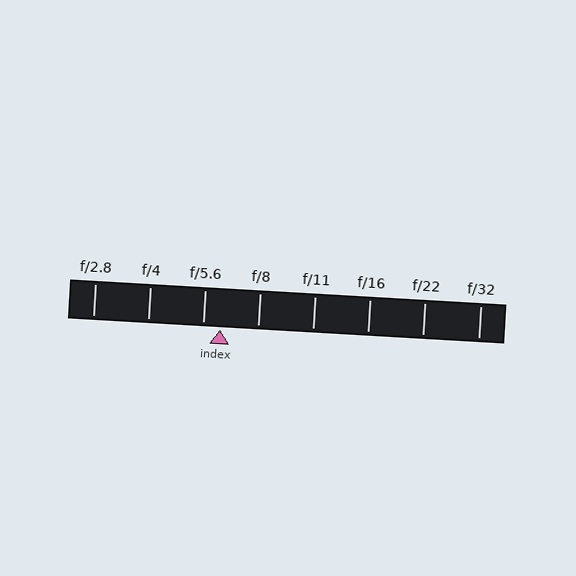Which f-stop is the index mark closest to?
The index mark is closest to f/5.6.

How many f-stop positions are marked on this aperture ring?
There are 8 f-stop positions marked.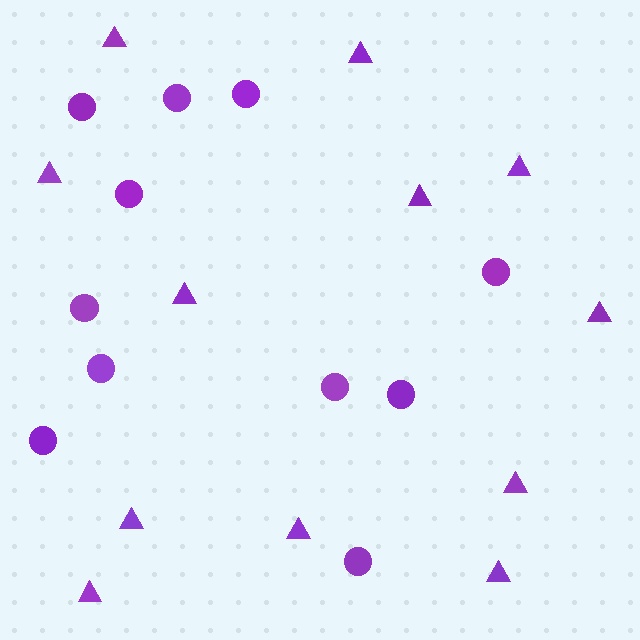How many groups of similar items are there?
There are 2 groups: one group of triangles (12) and one group of circles (11).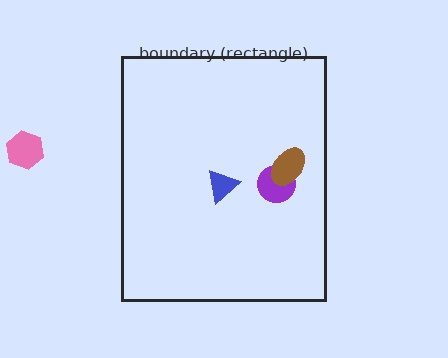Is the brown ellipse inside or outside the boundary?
Inside.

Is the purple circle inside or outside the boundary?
Inside.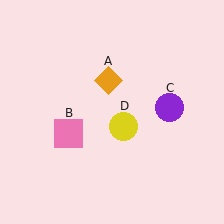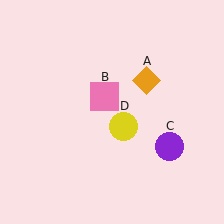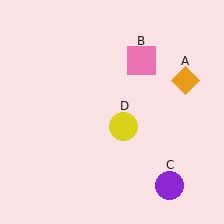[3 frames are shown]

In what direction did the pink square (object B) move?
The pink square (object B) moved up and to the right.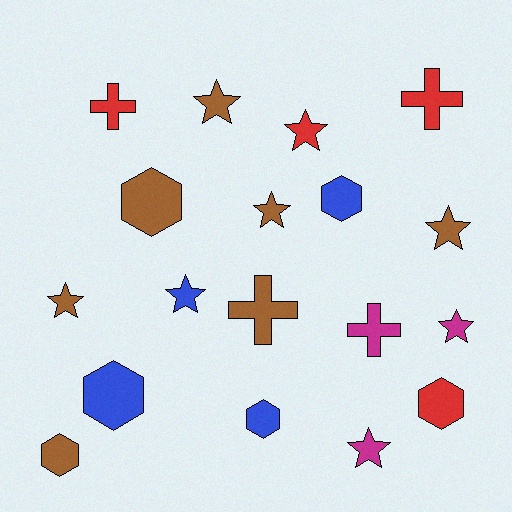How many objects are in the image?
There are 18 objects.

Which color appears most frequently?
Brown, with 7 objects.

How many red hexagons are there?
There is 1 red hexagon.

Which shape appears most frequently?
Star, with 8 objects.